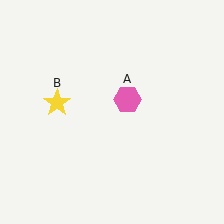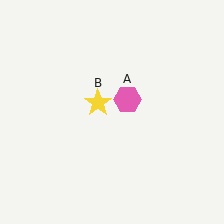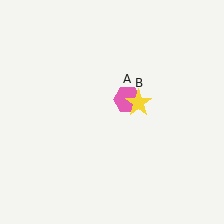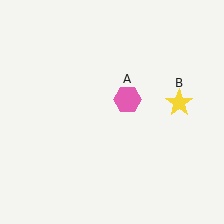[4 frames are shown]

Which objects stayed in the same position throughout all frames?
Pink hexagon (object A) remained stationary.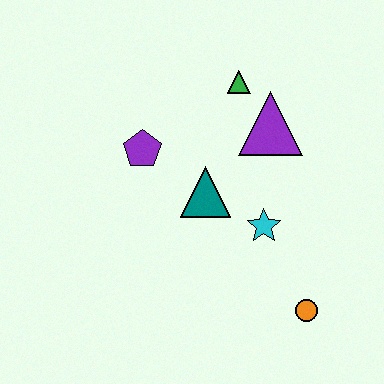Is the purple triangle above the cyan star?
Yes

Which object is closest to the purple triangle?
The green triangle is closest to the purple triangle.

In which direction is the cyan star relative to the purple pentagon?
The cyan star is to the right of the purple pentagon.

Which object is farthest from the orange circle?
The green triangle is farthest from the orange circle.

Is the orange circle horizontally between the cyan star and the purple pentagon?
No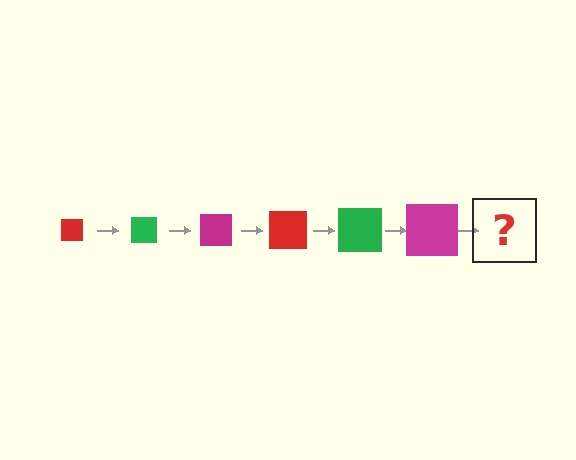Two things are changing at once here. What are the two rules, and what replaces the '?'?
The two rules are that the square grows larger each step and the color cycles through red, green, and magenta. The '?' should be a red square, larger than the previous one.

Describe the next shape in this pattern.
It should be a red square, larger than the previous one.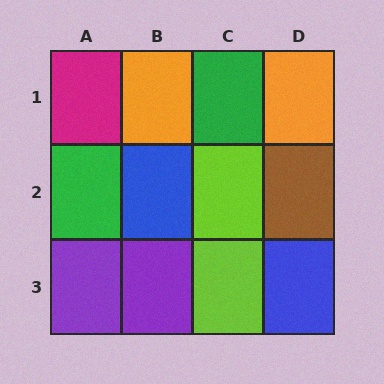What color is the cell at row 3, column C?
Lime.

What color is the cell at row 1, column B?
Orange.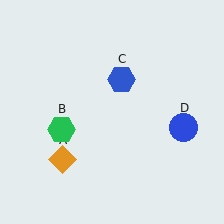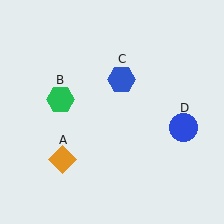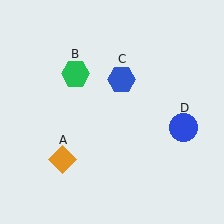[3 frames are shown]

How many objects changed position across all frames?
1 object changed position: green hexagon (object B).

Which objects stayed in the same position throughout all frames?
Orange diamond (object A) and blue hexagon (object C) and blue circle (object D) remained stationary.